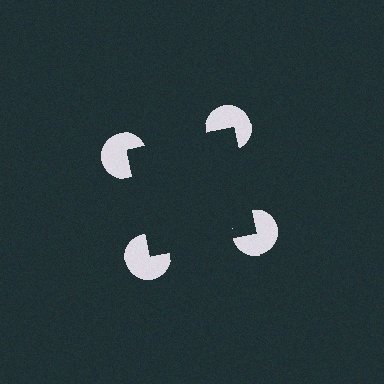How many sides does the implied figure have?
4 sides.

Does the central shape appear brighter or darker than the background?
It typically appears slightly darker than the background, even though no actual brightness change is drawn.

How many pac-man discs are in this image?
There are 4 — one at each vertex of the illusory square.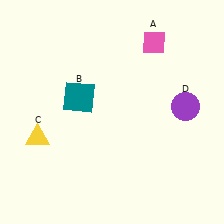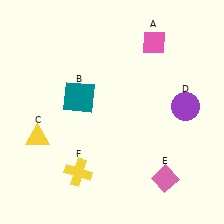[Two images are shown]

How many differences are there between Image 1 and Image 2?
There are 2 differences between the two images.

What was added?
A pink diamond (E), a yellow cross (F) were added in Image 2.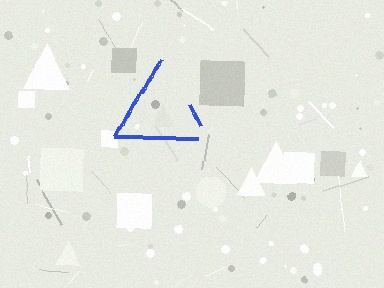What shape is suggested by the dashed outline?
The dashed outline suggests a triangle.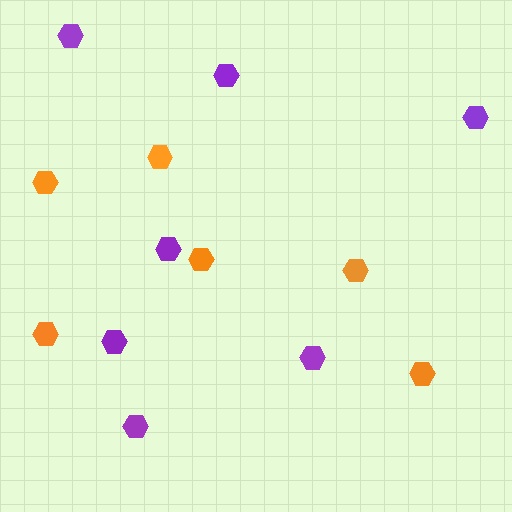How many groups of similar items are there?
There are 2 groups: one group of purple hexagons (7) and one group of orange hexagons (6).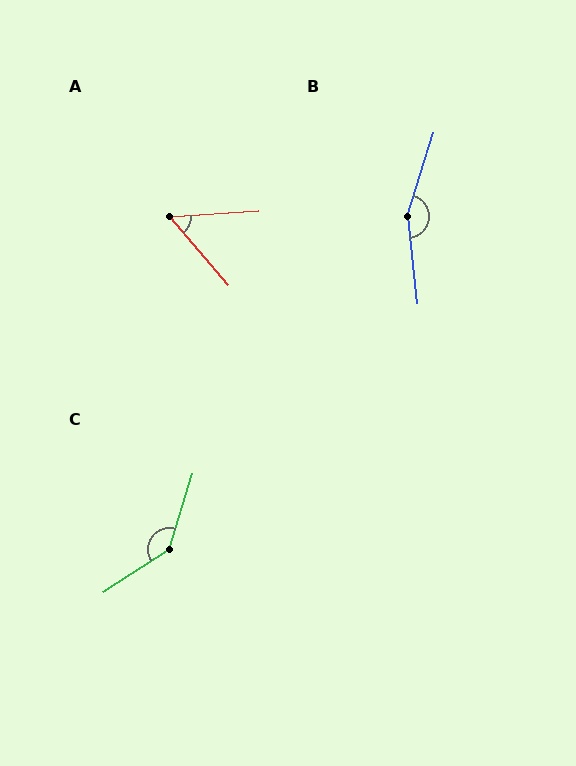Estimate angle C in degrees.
Approximately 140 degrees.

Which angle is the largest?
B, at approximately 156 degrees.